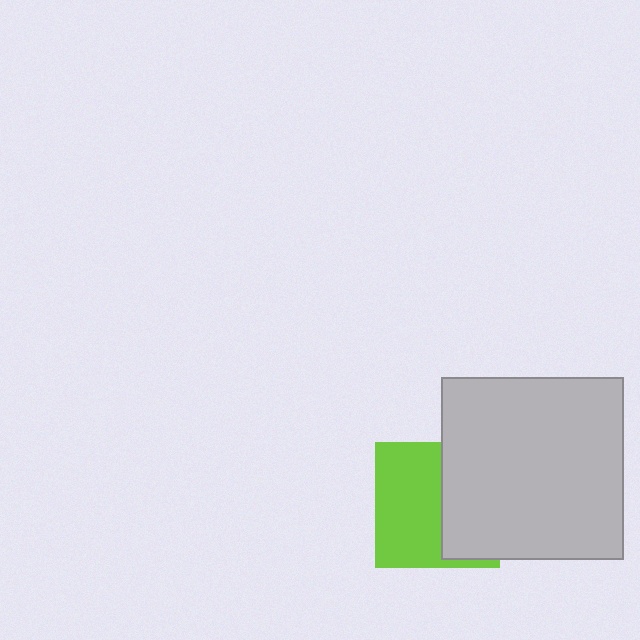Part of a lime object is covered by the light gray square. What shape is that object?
It is a square.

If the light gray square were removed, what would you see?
You would see the complete lime square.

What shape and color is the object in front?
The object in front is a light gray square.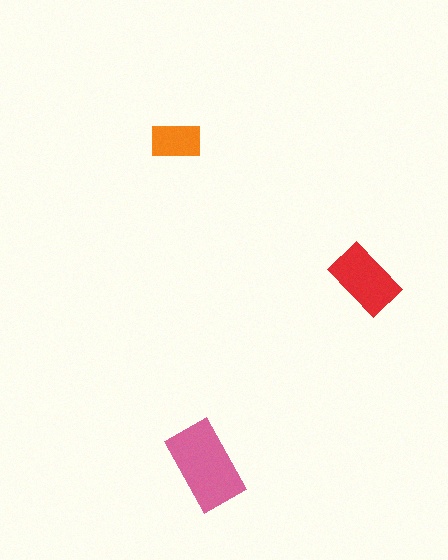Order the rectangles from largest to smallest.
the pink one, the red one, the orange one.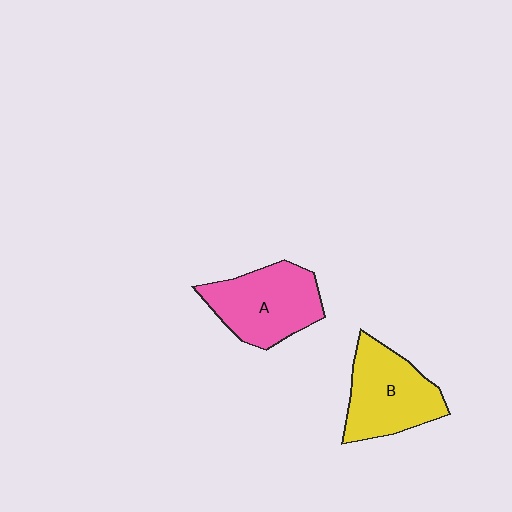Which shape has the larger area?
Shape A (pink).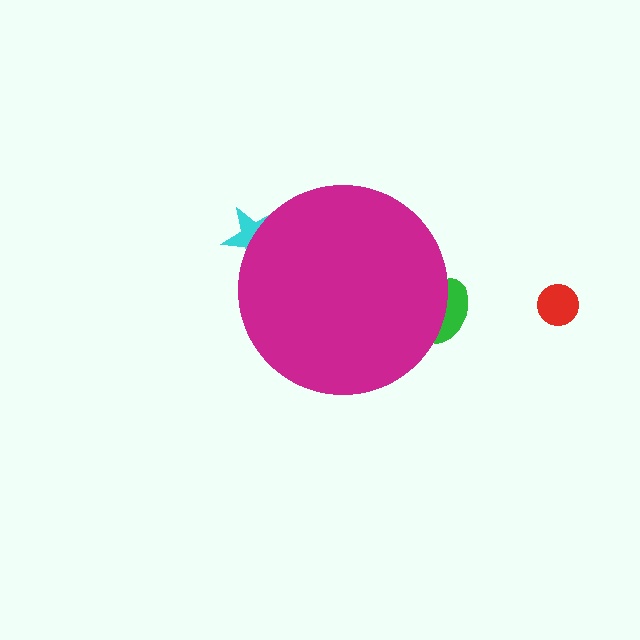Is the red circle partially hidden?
No, the red circle is fully visible.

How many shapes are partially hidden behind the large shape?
2 shapes are partially hidden.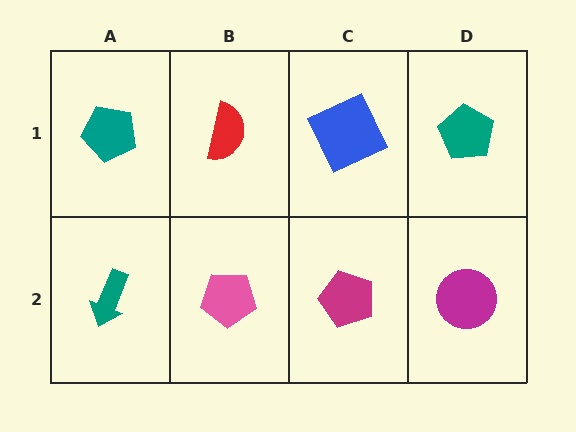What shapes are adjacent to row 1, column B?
A pink pentagon (row 2, column B), a teal pentagon (row 1, column A), a blue square (row 1, column C).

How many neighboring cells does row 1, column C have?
3.